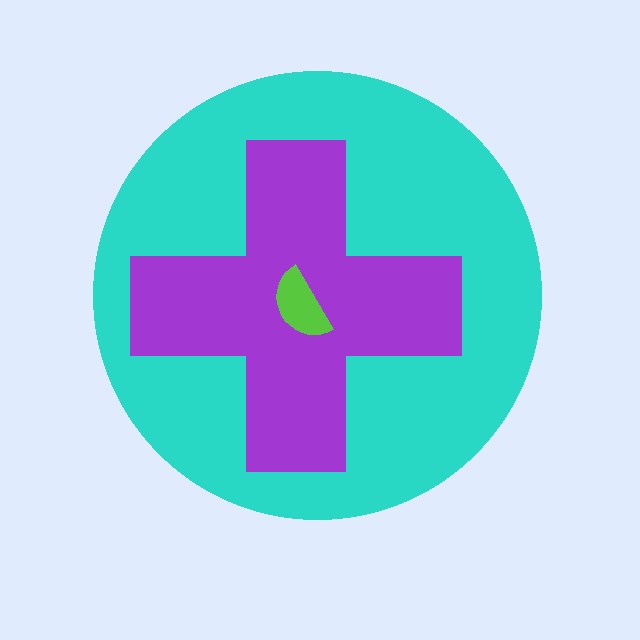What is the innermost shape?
The lime semicircle.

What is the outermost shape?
The cyan circle.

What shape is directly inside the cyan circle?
The purple cross.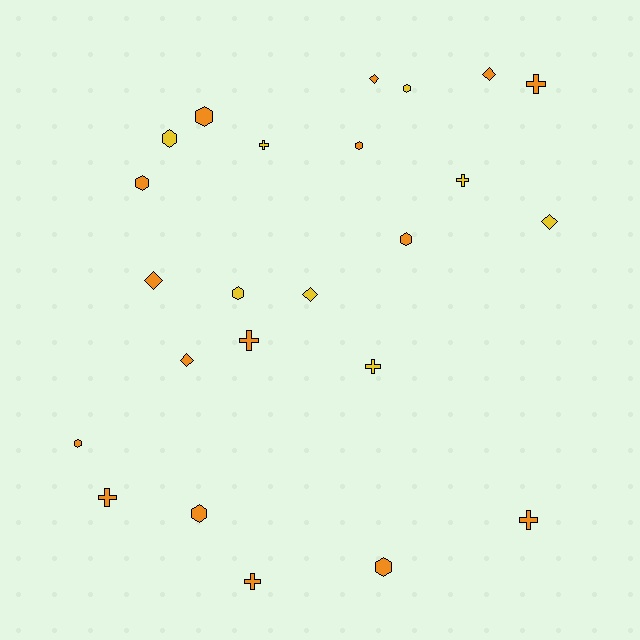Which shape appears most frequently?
Hexagon, with 10 objects.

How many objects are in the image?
There are 24 objects.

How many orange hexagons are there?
There are 7 orange hexagons.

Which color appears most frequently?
Orange, with 16 objects.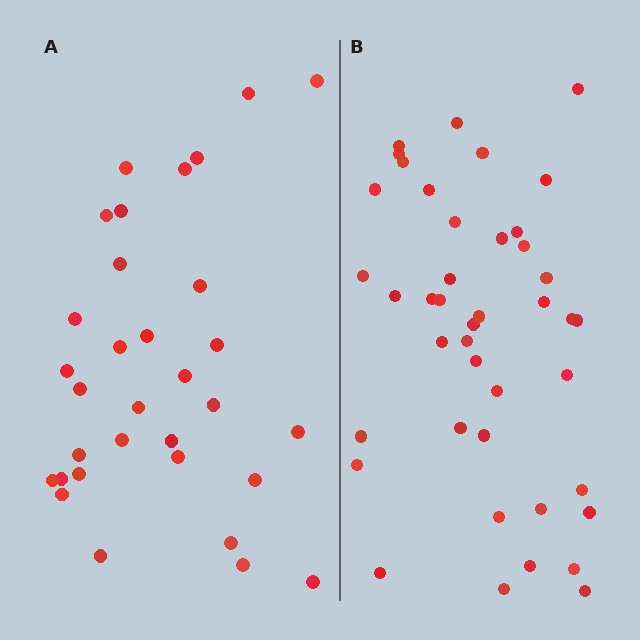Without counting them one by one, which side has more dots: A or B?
Region B (the right region) has more dots.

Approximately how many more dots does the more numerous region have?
Region B has roughly 10 or so more dots than region A.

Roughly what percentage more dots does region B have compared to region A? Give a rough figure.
About 30% more.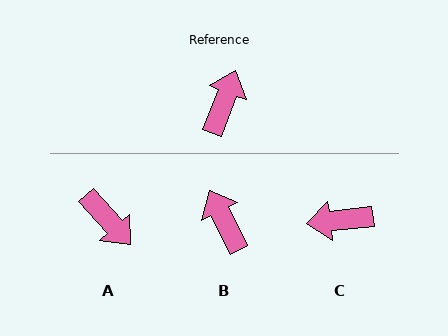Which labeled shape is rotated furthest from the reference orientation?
C, about 117 degrees away.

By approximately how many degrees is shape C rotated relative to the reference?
Approximately 117 degrees counter-clockwise.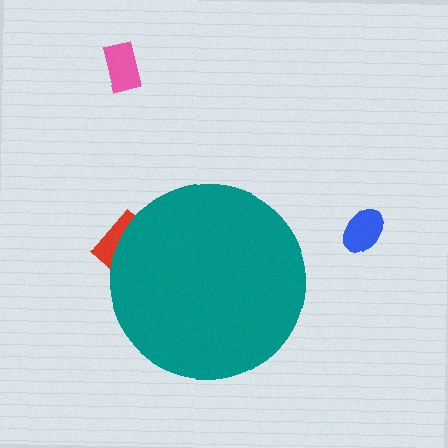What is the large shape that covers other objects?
A teal circle.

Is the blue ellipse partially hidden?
No, the blue ellipse is fully visible.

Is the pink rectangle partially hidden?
No, the pink rectangle is fully visible.